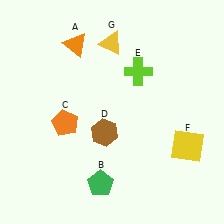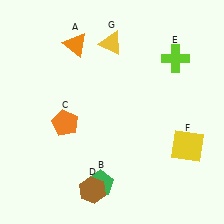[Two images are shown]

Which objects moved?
The objects that moved are: the brown hexagon (D), the lime cross (E).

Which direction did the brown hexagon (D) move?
The brown hexagon (D) moved down.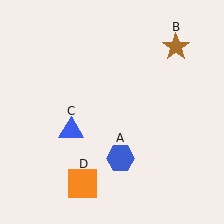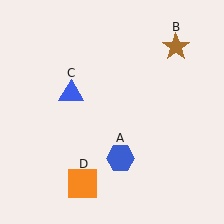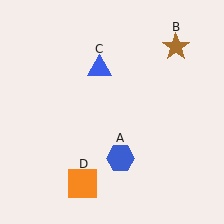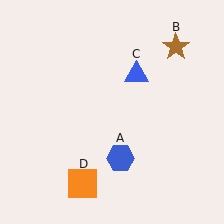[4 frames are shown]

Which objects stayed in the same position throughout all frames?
Blue hexagon (object A) and brown star (object B) and orange square (object D) remained stationary.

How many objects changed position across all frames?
1 object changed position: blue triangle (object C).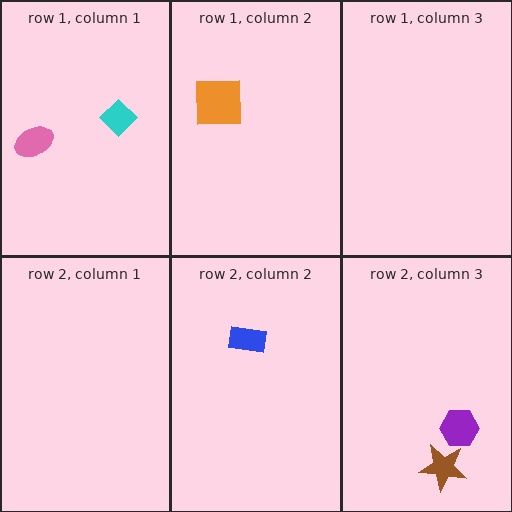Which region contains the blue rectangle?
The row 2, column 2 region.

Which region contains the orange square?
The row 1, column 2 region.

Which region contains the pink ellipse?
The row 1, column 1 region.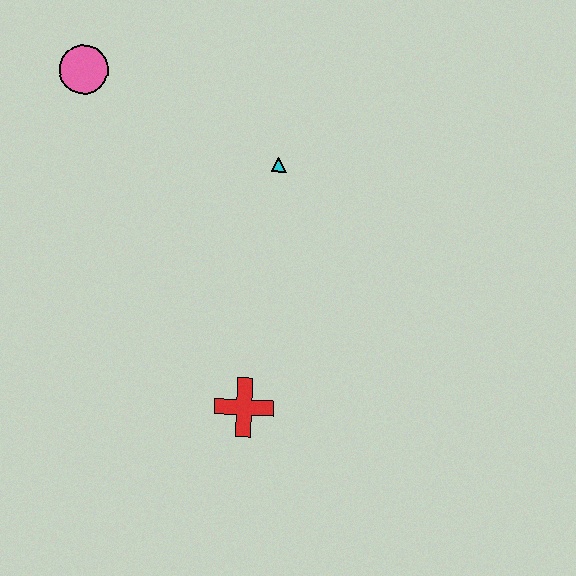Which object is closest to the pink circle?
The cyan triangle is closest to the pink circle.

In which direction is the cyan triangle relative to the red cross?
The cyan triangle is above the red cross.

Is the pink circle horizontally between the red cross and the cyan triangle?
No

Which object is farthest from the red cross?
The pink circle is farthest from the red cross.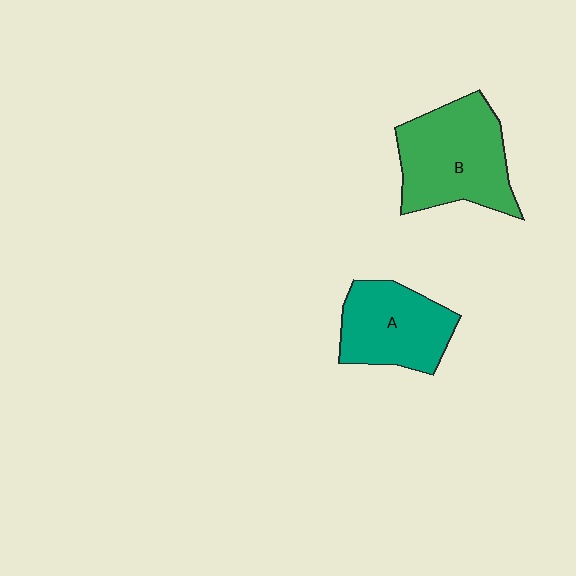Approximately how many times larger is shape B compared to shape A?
Approximately 1.3 times.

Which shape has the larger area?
Shape B (green).